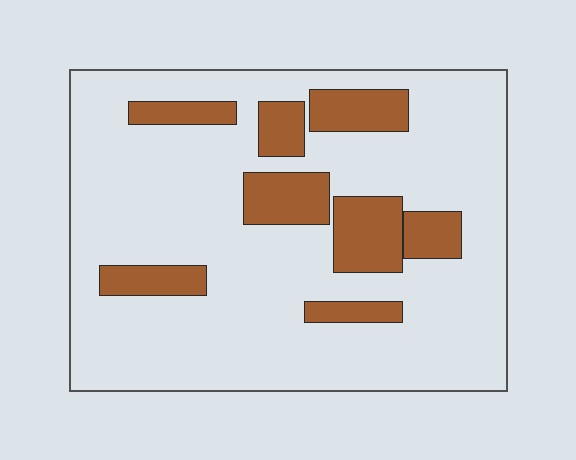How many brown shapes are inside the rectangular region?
8.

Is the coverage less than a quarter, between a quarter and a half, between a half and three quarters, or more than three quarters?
Less than a quarter.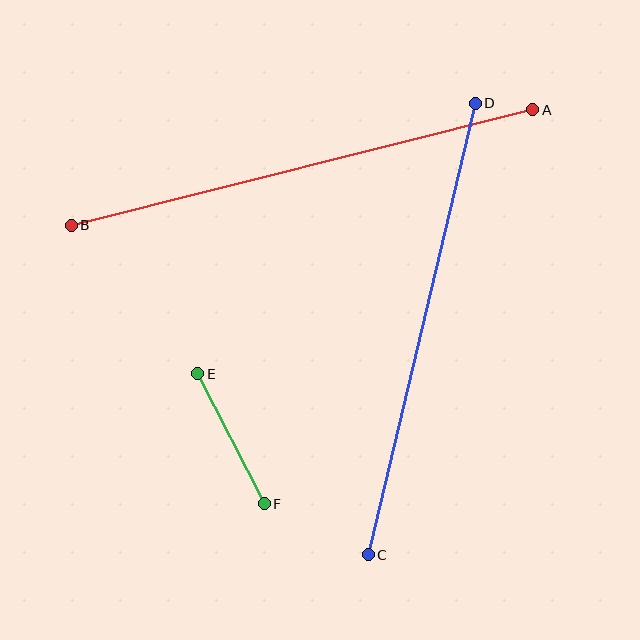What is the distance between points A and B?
The distance is approximately 476 pixels.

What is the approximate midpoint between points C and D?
The midpoint is at approximately (422, 329) pixels.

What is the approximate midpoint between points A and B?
The midpoint is at approximately (302, 167) pixels.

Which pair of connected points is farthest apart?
Points A and B are farthest apart.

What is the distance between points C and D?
The distance is approximately 464 pixels.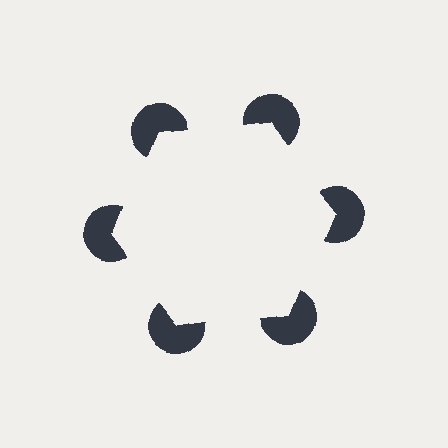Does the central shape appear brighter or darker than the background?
It typically appears slightly brighter than the background, even though no actual brightness change is drawn.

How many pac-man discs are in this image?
There are 6 — one at each vertex of the illusory hexagon.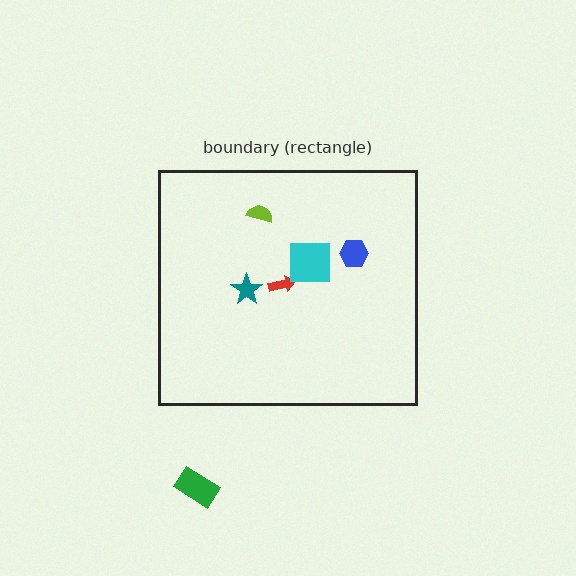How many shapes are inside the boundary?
5 inside, 1 outside.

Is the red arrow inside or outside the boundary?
Inside.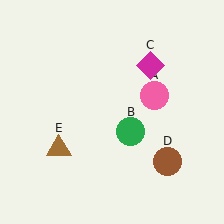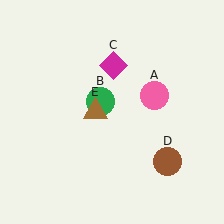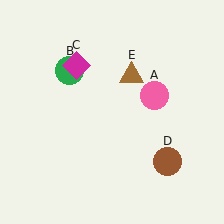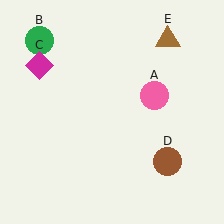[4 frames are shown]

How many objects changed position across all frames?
3 objects changed position: green circle (object B), magenta diamond (object C), brown triangle (object E).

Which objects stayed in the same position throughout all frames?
Pink circle (object A) and brown circle (object D) remained stationary.